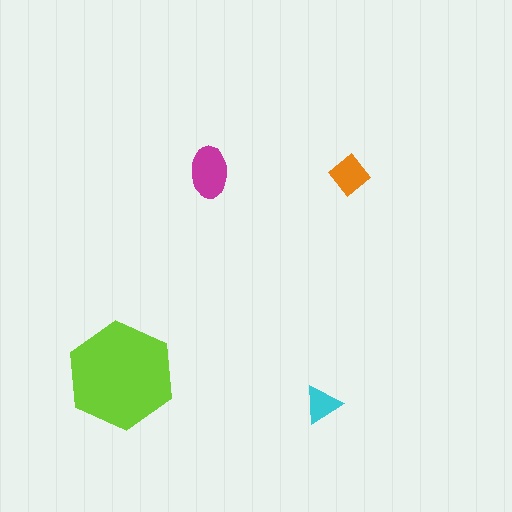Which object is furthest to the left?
The lime hexagon is leftmost.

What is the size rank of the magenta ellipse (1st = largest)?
2nd.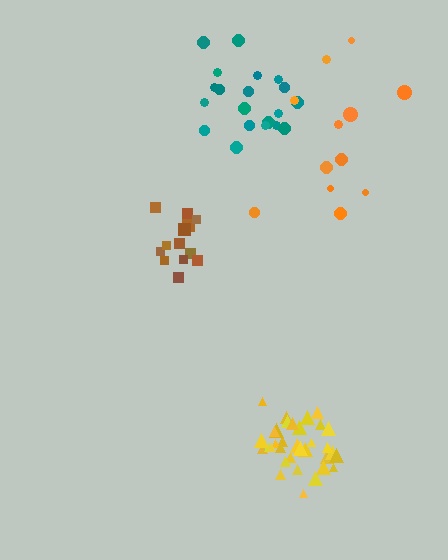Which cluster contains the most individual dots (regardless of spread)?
Yellow (35).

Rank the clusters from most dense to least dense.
yellow, brown, teal, orange.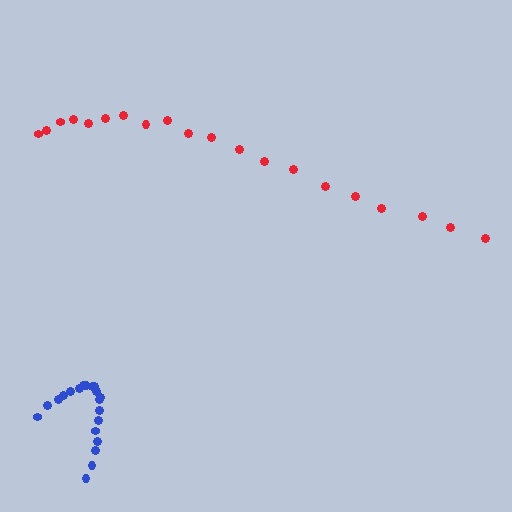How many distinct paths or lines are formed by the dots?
There are 2 distinct paths.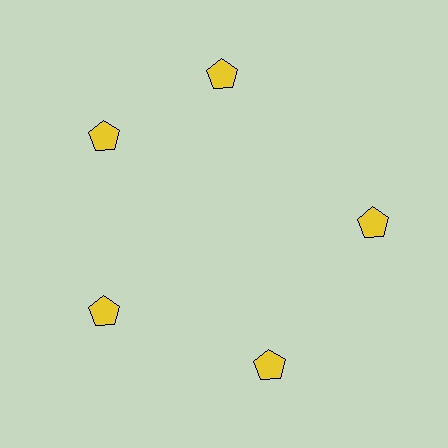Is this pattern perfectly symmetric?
No. The 5 yellow pentagons are arranged in a ring, but one element near the 1 o'clock position is rotated out of alignment along the ring, breaking the 5-fold rotational symmetry.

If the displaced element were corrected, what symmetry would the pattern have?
It would have 5-fold rotational symmetry — the pattern would map onto itself every 72 degrees.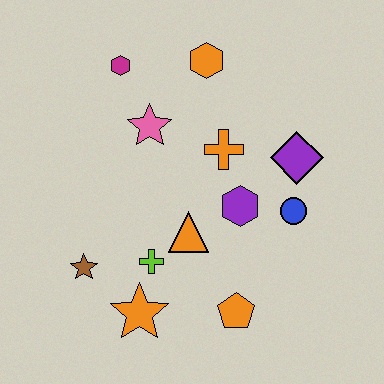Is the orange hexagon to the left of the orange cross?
Yes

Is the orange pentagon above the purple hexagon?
No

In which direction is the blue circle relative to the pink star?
The blue circle is to the right of the pink star.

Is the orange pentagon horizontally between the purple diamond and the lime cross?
Yes